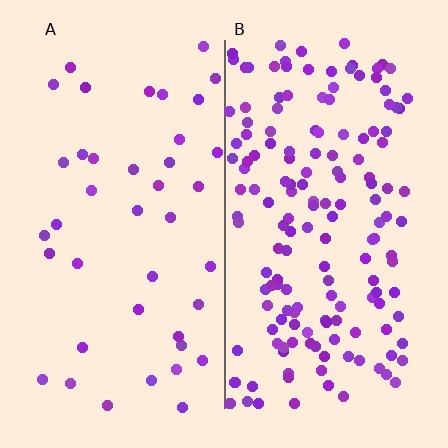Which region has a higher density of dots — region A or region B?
B (the right).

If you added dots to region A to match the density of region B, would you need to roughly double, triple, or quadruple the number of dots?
Approximately quadruple.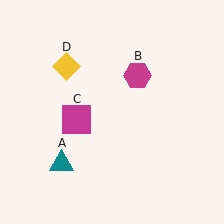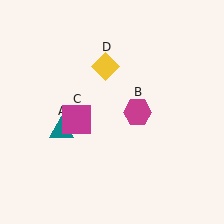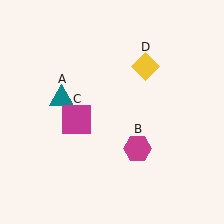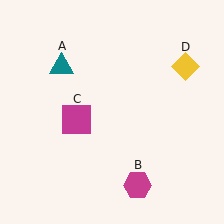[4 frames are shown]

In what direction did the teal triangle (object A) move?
The teal triangle (object A) moved up.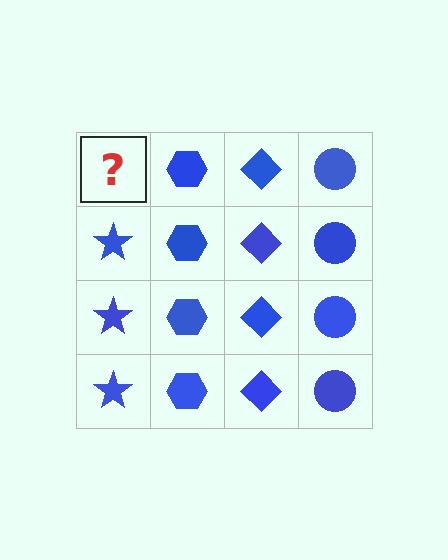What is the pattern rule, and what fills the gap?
The rule is that each column has a consistent shape. The gap should be filled with a blue star.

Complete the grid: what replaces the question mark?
The question mark should be replaced with a blue star.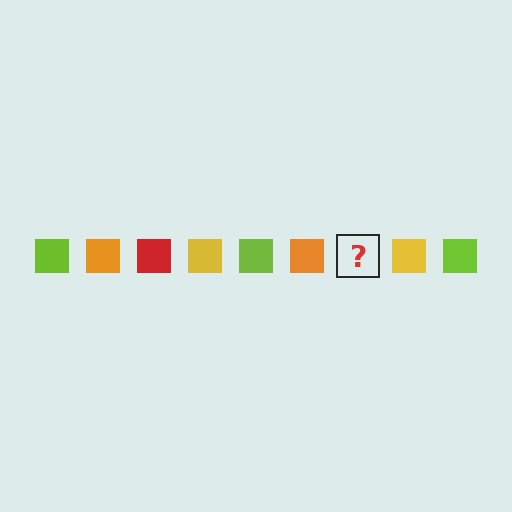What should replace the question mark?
The question mark should be replaced with a red square.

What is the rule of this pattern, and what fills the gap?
The rule is that the pattern cycles through lime, orange, red, yellow squares. The gap should be filled with a red square.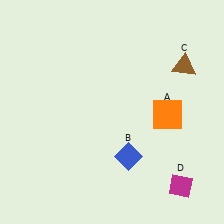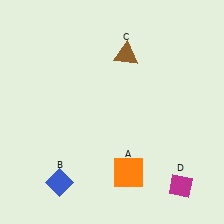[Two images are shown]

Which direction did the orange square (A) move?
The orange square (A) moved down.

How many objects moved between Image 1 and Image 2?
3 objects moved between the two images.